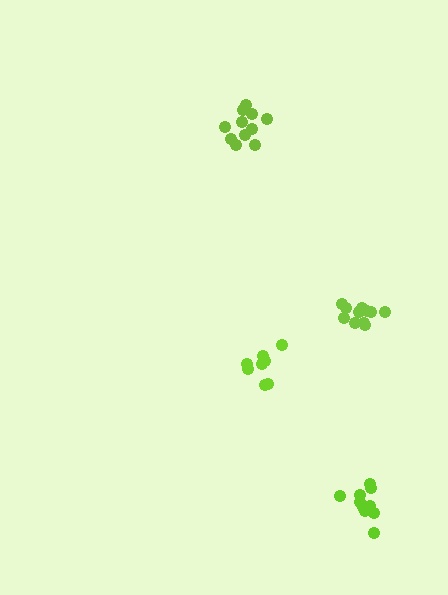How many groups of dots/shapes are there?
There are 4 groups.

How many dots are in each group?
Group 1: 8 dots, Group 2: 11 dots, Group 3: 11 dots, Group 4: 10 dots (40 total).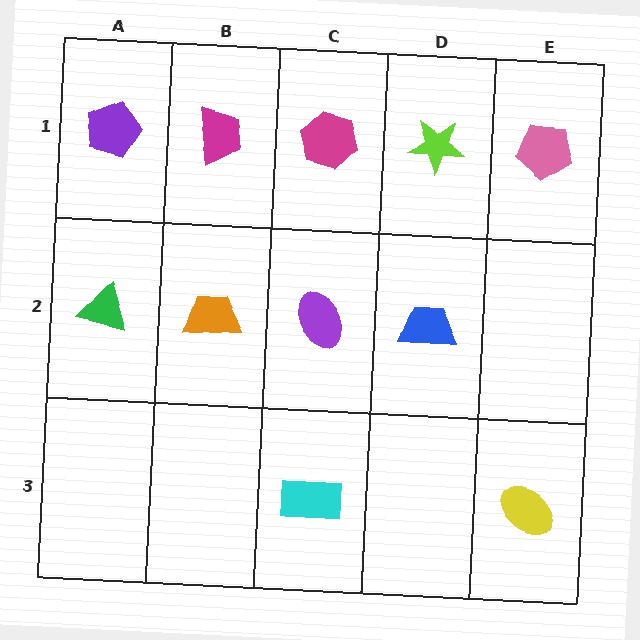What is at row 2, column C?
A purple ellipse.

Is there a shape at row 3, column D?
No, that cell is empty.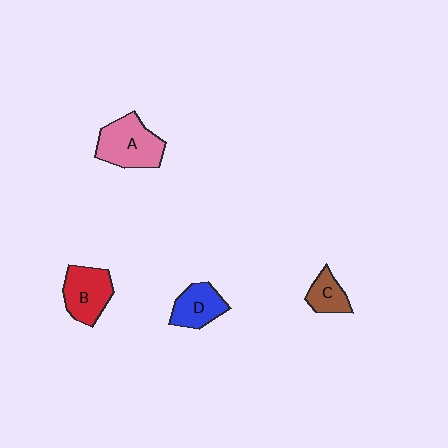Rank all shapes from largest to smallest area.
From largest to smallest: A (pink), B (red), D (blue), C (brown).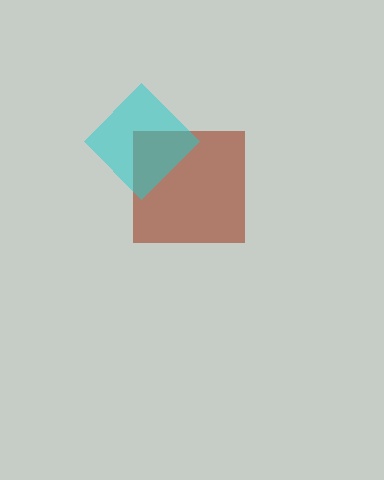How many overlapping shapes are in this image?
There are 2 overlapping shapes in the image.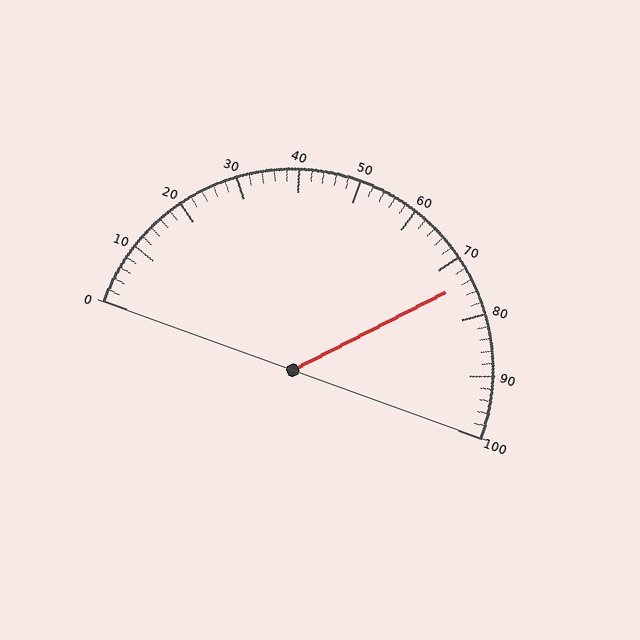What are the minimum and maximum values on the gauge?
The gauge ranges from 0 to 100.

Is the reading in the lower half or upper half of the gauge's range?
The reading is in the upper half of the range (0 to 100).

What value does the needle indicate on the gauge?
The needle indicates approximately 74.